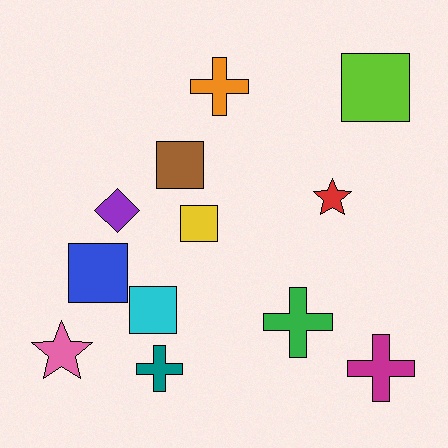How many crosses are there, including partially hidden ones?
There are 4 crosses.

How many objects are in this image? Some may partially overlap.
There are 12 objects.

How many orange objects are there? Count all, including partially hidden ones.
There is 1 orange object.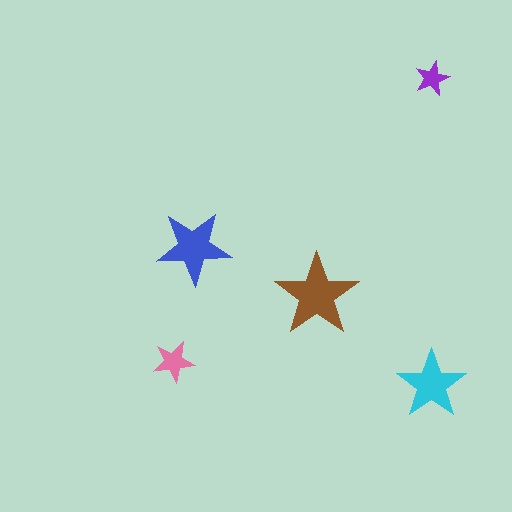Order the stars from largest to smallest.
the brown one, the blue one, the cyan one, the pink one, the purple one.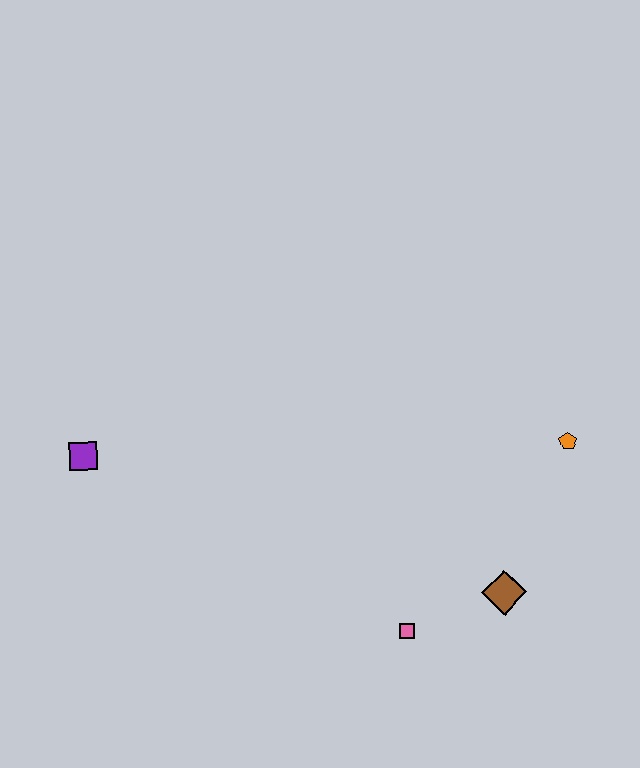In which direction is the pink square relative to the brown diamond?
The pink square is to the left of the brown diamond.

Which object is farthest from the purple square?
The orange pentagon is farthest from the purple square.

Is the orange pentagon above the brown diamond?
Yes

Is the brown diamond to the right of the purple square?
Yes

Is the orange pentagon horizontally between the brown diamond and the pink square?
No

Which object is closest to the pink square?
The brown diamond is closest to the pink square.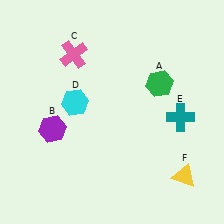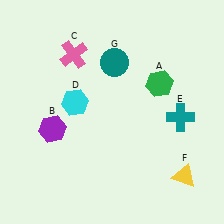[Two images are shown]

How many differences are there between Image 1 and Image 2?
There is 1 difference between the two images.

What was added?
A teal circle (G) was added in Image 2.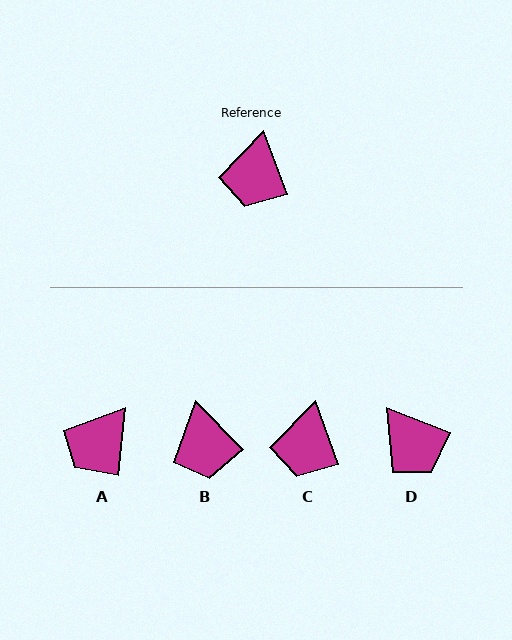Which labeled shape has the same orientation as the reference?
C.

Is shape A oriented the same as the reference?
No, it is off by about 26 degrees.